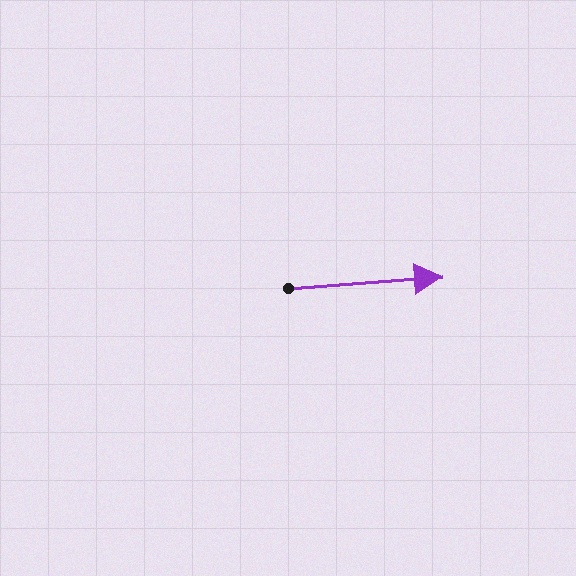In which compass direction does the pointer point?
East.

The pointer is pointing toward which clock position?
Roughly 3 o'clock.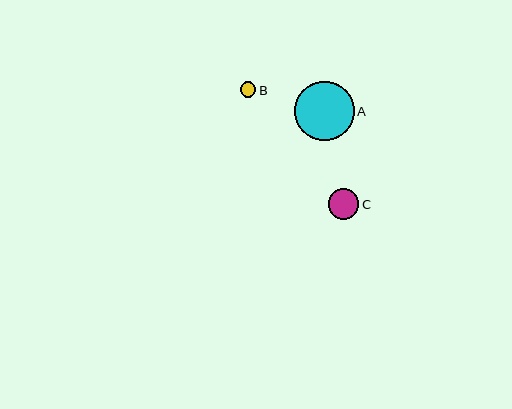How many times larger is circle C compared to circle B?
Circle C is approximately 2.0 times the size of circle B.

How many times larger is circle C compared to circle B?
Circle C is approximately 2.0 times the size of circle B.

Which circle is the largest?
Circle A is the largest with a size of approximately 59 pixels.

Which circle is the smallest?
Circle B is the smallest with a size of approximately 15 pixels.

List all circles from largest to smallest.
From largest to smallest: A, C, B.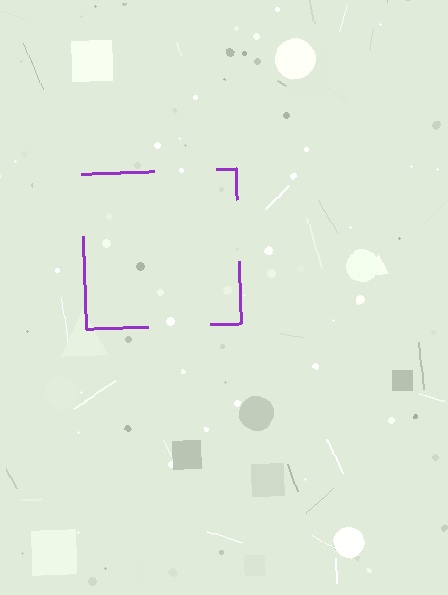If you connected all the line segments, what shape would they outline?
They would outline a square.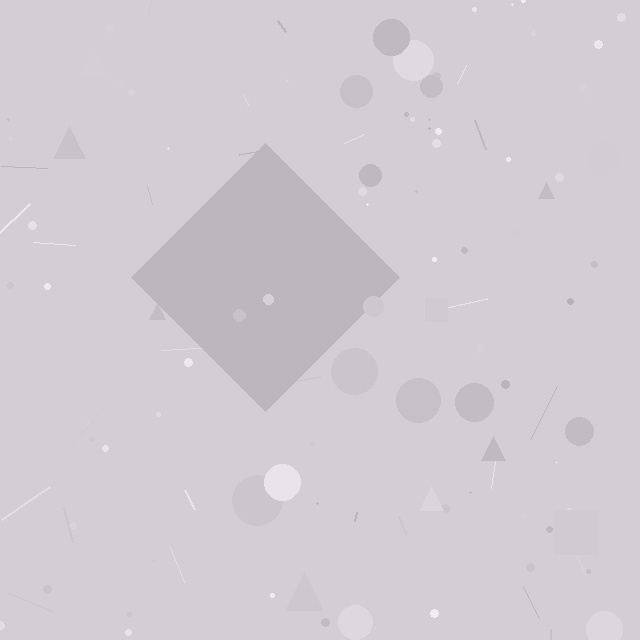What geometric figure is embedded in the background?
A diamond is embedded in the background.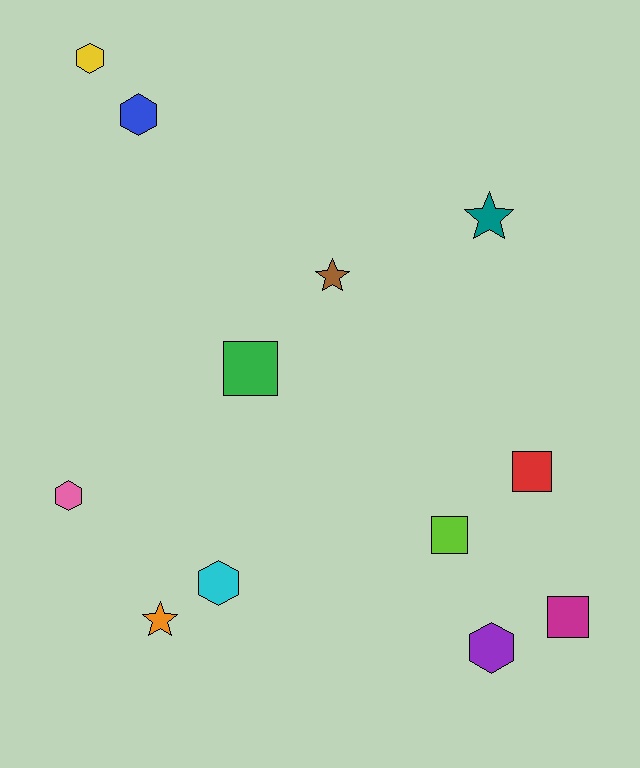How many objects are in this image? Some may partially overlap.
There are 12 objects.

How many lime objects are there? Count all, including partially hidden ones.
There is 1 lime object.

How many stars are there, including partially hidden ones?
There are 3 stars.